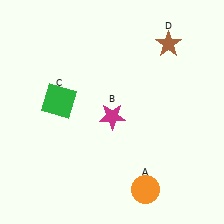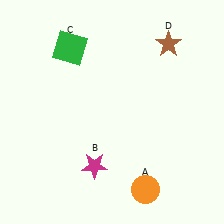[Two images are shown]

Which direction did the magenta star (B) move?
The magenta star (B) moved down.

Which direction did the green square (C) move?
The green square (C) moved up.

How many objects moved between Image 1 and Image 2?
2 objects moved between the two images.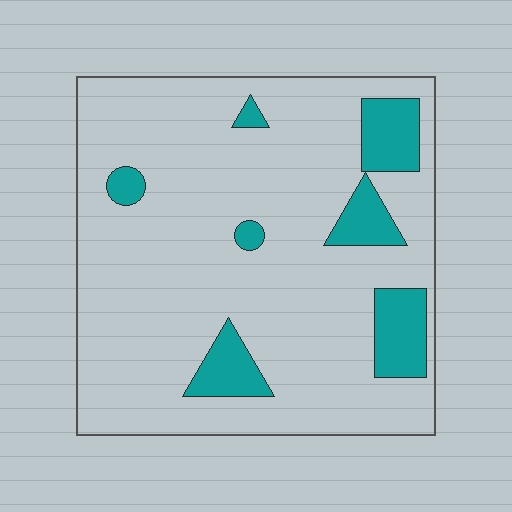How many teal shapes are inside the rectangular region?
7.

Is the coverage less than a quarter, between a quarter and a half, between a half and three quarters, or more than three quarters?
Less than a quarter.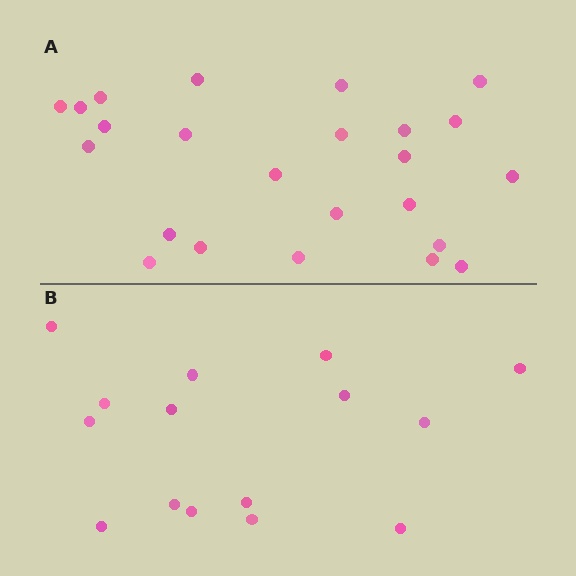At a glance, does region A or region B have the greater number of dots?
Region A (the top region) has more dots.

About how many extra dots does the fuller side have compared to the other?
Region A has roughly 8 or so more dots than region B.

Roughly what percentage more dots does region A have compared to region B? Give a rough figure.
About 60% more.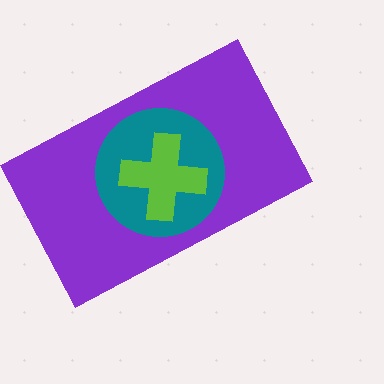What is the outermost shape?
The purple rectangle.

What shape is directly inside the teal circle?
The lime cross.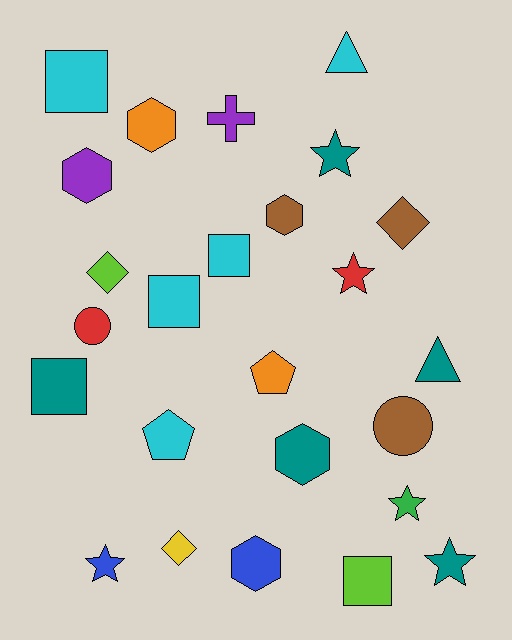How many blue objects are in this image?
There are 2 blue objects.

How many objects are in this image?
There are 25 objects.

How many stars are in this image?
There are 5 stars.